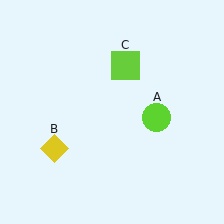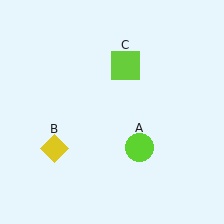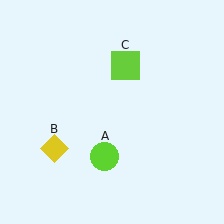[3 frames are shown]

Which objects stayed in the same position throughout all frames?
Yellow diamond (object B) and lime square (object C) remained stationary.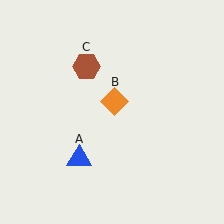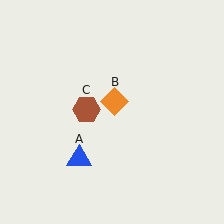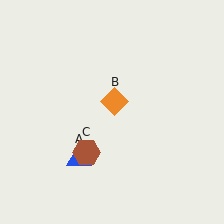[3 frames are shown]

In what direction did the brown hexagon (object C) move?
The brown hexagon (object C) moved down.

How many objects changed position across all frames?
1 object changed position: brown hexagon (object C).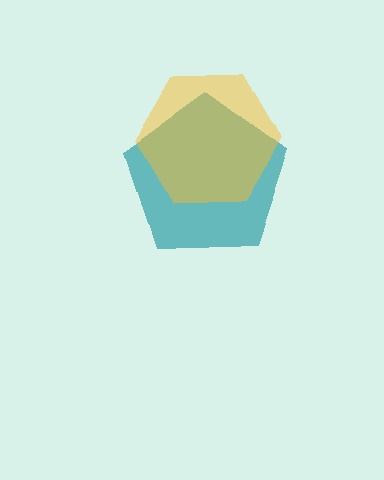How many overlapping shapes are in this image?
There are 2 overlapping shapes in the image.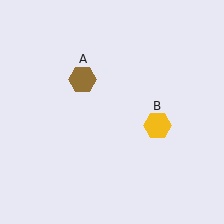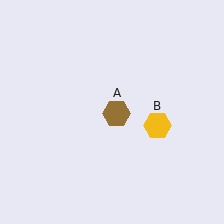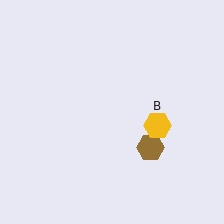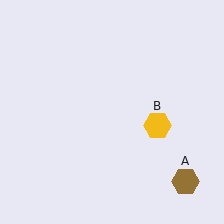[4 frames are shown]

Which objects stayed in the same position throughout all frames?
Yellow hexagon (object B) remained stationary.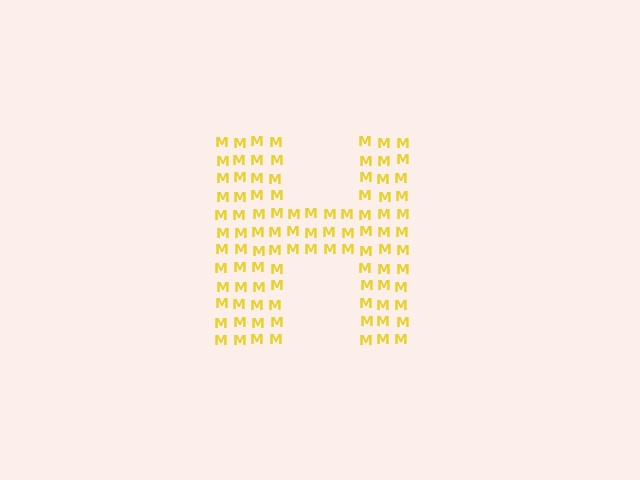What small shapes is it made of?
It is made of small letter M's.